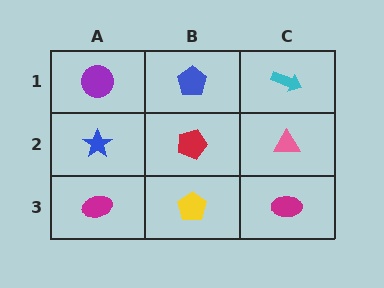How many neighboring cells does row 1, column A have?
2.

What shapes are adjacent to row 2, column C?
A cyan arrow (row 1, column C), a magenta ellipse (row 3, column C), a red pentagon (row 2, column B).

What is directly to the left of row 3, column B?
A magenta ellipse.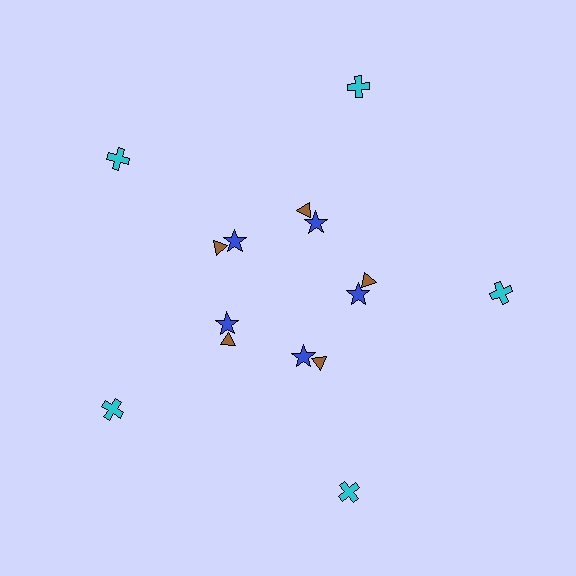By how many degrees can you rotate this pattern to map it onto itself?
The pattern maps onto itself every 72 degrees of rotation.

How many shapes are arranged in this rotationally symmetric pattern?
There are 15 shapes, arranged in 5 groups of 3.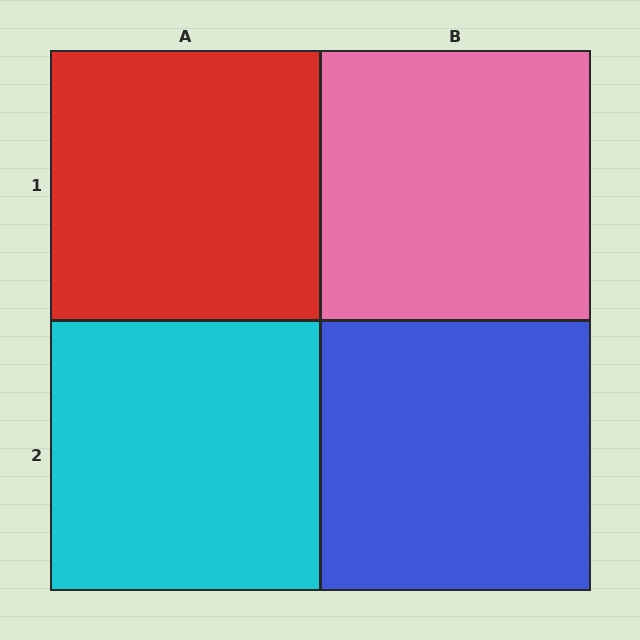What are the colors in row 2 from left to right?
Cyan, blue.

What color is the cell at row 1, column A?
Red.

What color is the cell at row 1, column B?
Pink.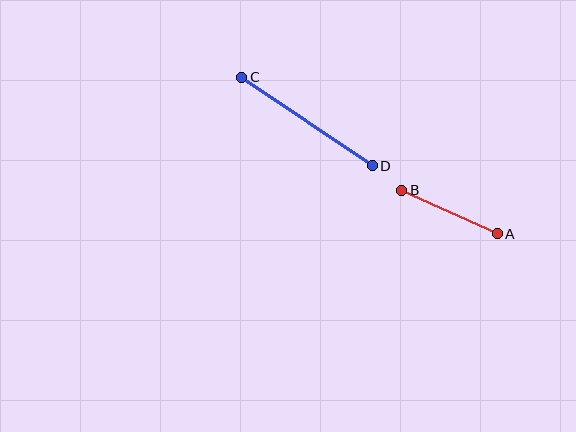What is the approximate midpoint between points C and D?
The midpoint is at approximately (307, 121) pixels.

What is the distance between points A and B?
The distance is approximately 105 pixels.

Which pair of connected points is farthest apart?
Points C and D are farthest apart.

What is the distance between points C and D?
The distance is approximately 158 pixels.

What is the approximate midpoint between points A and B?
The midpoint is at approximately (449, 212) pixels.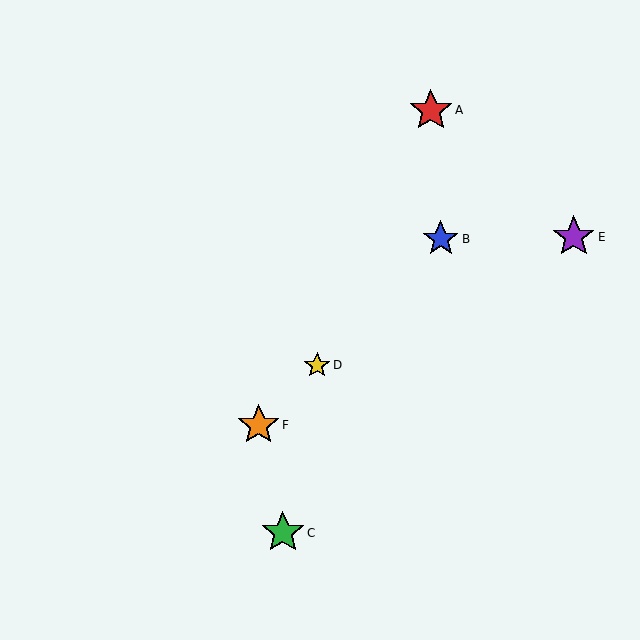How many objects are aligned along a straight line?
3 objects (B, D, F) are aligned along a straight line.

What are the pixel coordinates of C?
Object C is at (283, 533).